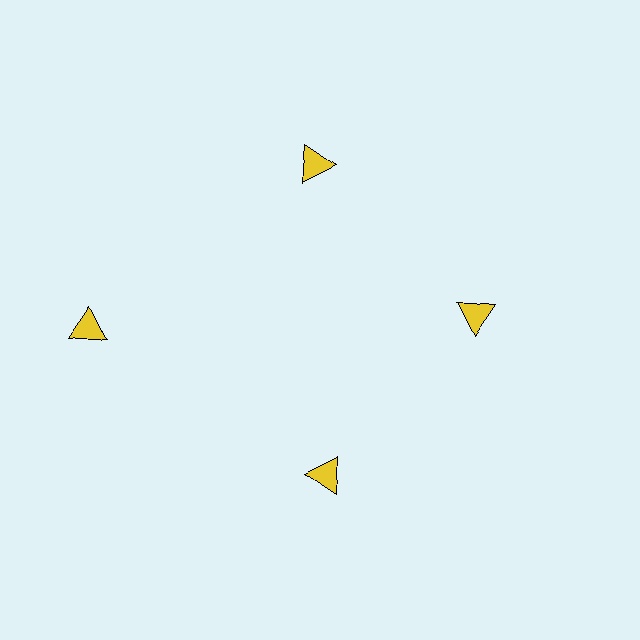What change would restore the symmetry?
The symmetry would be restored by moving it inward, back onto the ring so that all 4 triangles sit at equal angles and equal distance from the center.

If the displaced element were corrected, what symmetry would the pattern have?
It would have 4-fold rotational symmetry — the pattern would map onto itself every 90 degrees.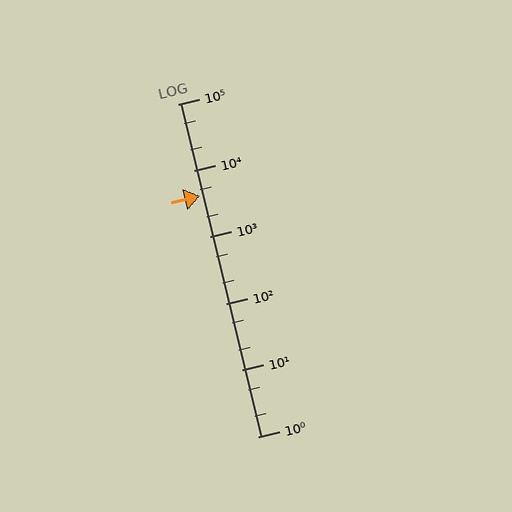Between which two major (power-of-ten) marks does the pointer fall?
The pointer is between 1000 and 10000.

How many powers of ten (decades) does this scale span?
The scale spans 5 decades, from 1 to 100000.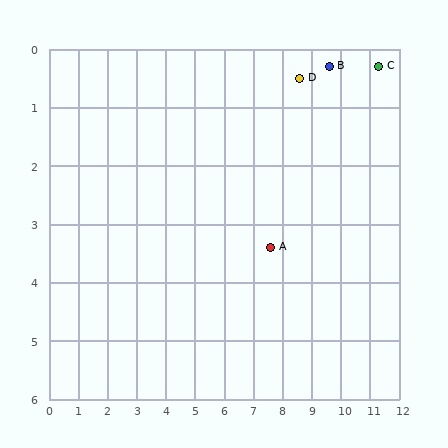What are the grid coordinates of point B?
Point B is at approximately (9.6, 0.3).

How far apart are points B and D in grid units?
Points B and D are about 1.0 grid units apart.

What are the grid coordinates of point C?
Point C is at approximately (11.3, 0.3).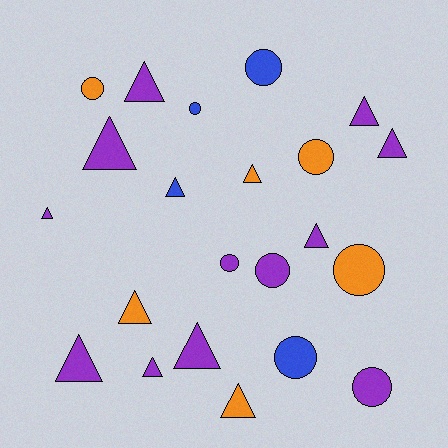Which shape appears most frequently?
Triangle, with 13 objects.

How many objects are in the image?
There are 22 objects.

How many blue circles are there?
There are 3 blue circles.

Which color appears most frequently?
Purple, with 12 objects.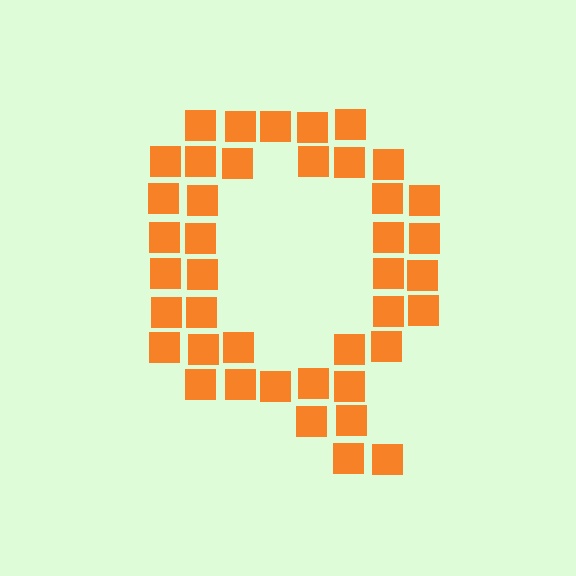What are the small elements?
The small elements are squares.